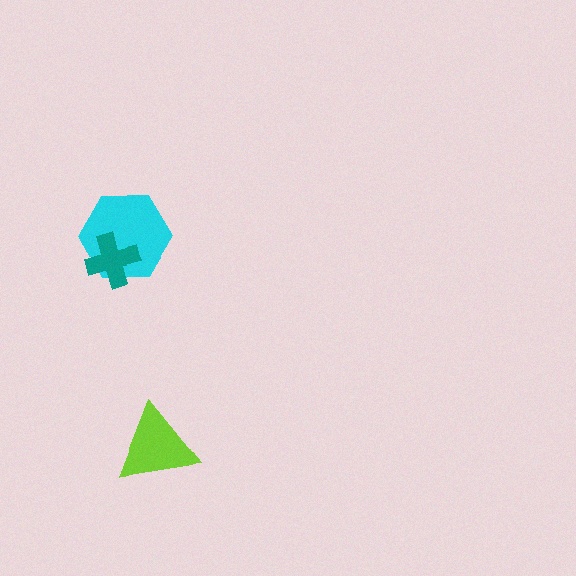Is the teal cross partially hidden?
No, no other shape covers it.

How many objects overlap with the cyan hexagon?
1 object overlaps with the cyan hexagon.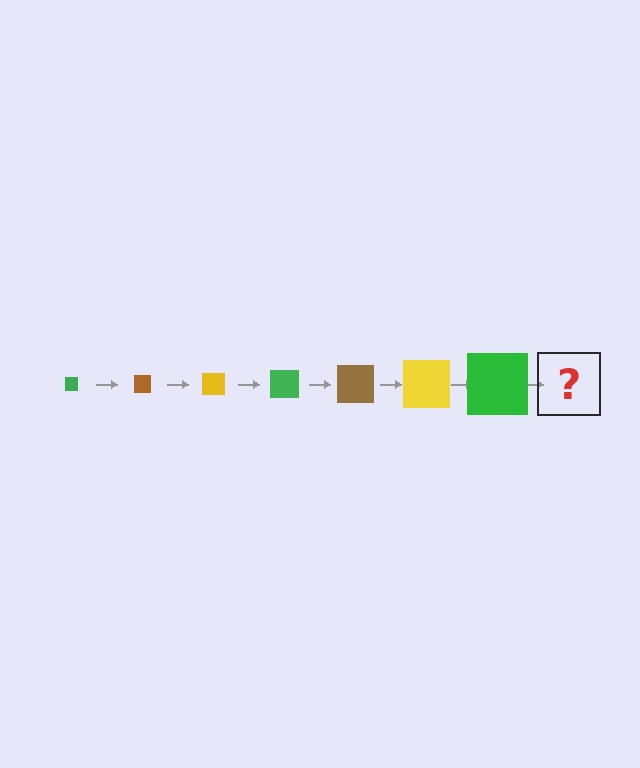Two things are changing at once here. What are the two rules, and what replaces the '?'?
The two rules are that the square grows larger each step and the color cycles through green, brown, and yellow. The '?' should be a brown square, larger than the previous one.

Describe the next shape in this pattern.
It should be a brown square, larger than the previous one.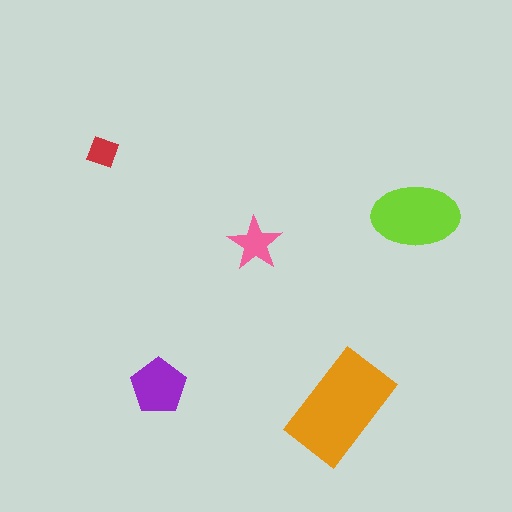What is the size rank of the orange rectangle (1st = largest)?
1st.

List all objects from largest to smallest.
The orange rectangle, the lime ellipse, the purple pentagon, the pink star, the red diamond.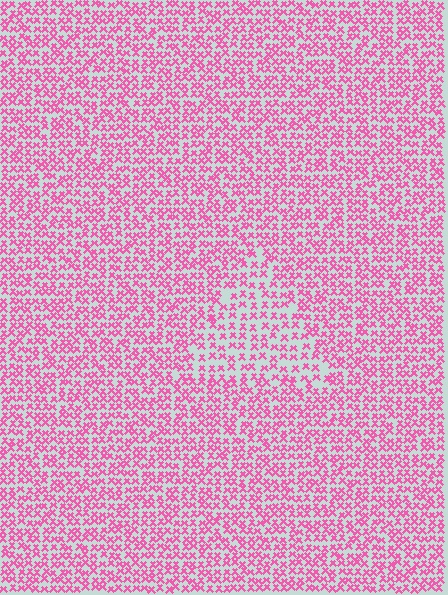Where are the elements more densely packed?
The elements are more densely packed outside the triangle boundary.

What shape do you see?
I see a triangle.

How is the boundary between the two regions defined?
The boundary is defined by a change in element density (approximately 1.6x ratio). All elements are the same color, size, and shape.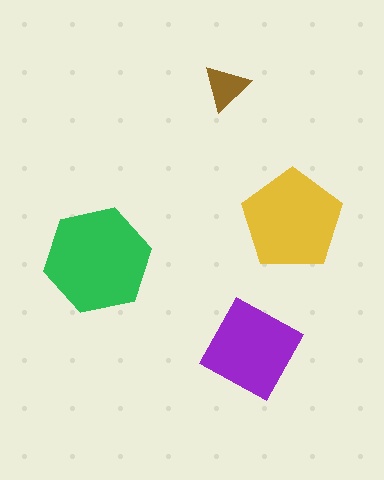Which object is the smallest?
The brown triangle.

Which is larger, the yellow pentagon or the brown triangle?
The yellow pentagon.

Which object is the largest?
The green hexagon.